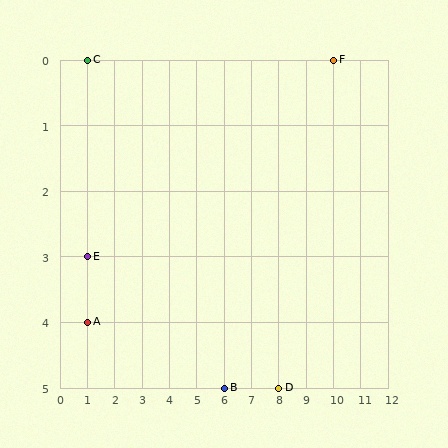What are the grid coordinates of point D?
Point D is at grid coordinates (8, 5).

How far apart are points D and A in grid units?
Points D and A are 7 columns and 1 row apart (about 7.1 grid units diagonally).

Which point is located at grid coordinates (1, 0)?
Point C is at (1, 0).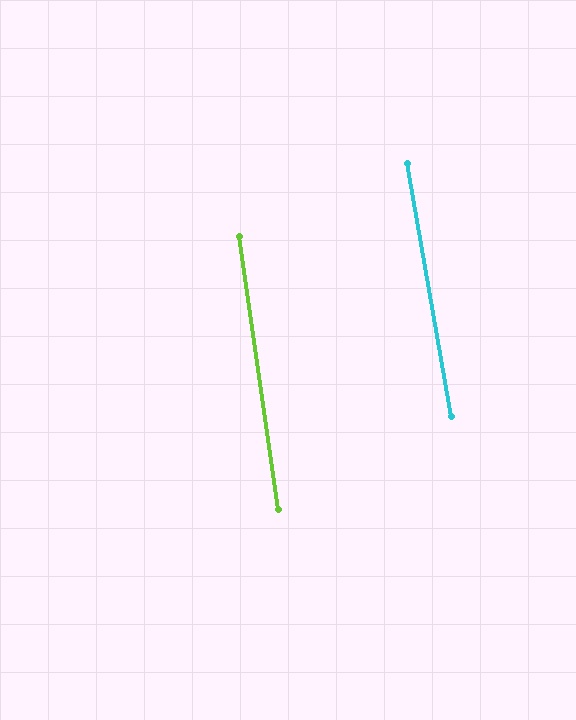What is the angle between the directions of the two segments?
Approximately 1 degree.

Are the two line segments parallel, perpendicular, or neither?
Parallel — their directions differ by only 1.4°.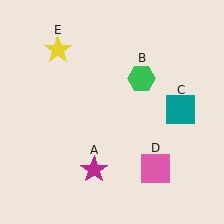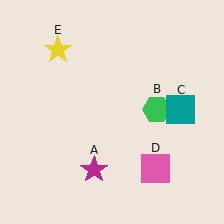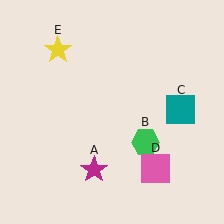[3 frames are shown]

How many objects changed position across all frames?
1 object changed position: green hexagon (object B).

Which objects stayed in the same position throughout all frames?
Magenta star (object A) and teal square (object C) and pink square (object D) and yellow star (object E) remained stationary.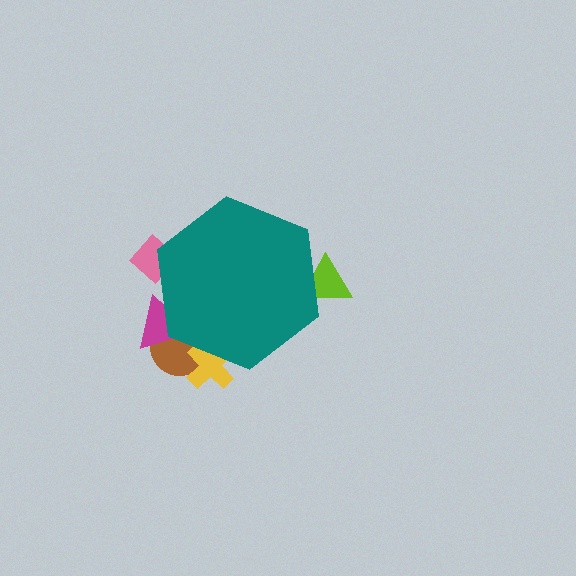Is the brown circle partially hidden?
Yes, the brown circle is partially hidden behind the teal hexagon.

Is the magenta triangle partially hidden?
Yes, the magenta triangle is partially hidden behind the teal hexagon.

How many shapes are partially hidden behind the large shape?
5 shapes are partially hidden.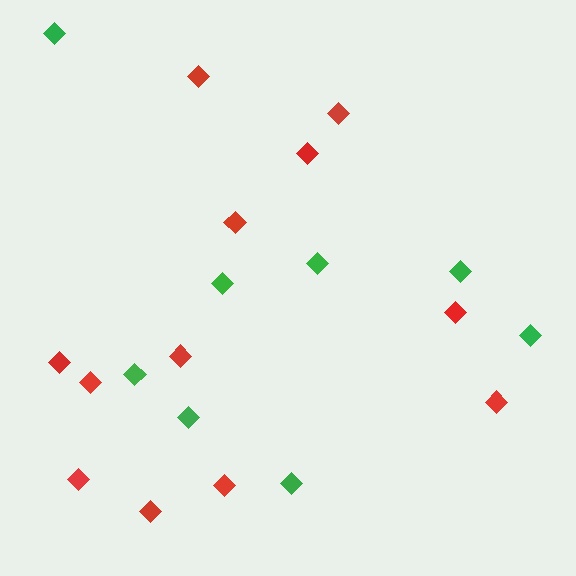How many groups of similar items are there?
There are 2 groups: one group of red diamonds (12) and one group of green diamonds (8).